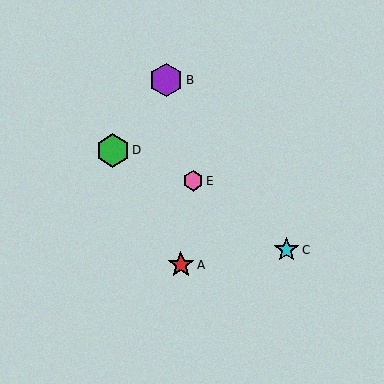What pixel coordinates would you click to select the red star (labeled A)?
Click at (181, 265) to select the red star A.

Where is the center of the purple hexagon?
The center of the purple hexagon is at (166, 80).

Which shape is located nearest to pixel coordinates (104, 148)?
The green hexagon (labeled D) at (113, 150) is nearest to that location.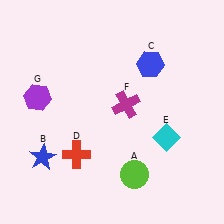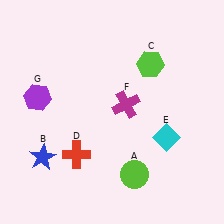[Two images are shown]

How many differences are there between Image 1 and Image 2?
There is 1 difference between the two images.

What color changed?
The hexagon (C) changed from blue in Image 1 to lime in Image 2.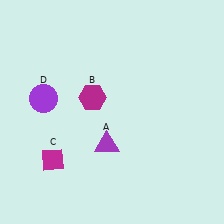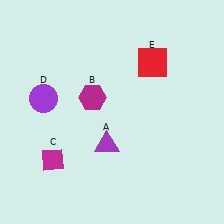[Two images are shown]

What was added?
A red square (E) was added in Image 2.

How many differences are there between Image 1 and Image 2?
There is 1 difference between the two images.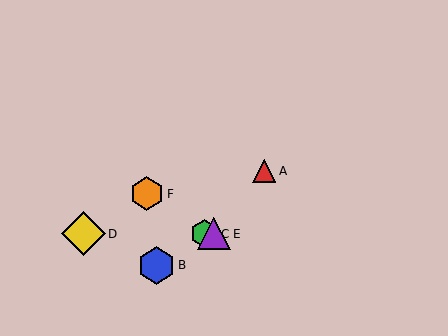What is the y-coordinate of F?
Object F is at y≈194.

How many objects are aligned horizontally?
3 objects (C, D, E) are aligned horizontally.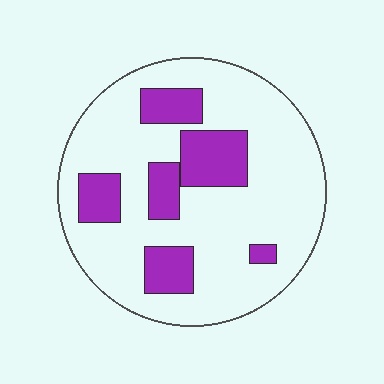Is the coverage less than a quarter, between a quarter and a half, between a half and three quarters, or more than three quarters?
Less than a quarter.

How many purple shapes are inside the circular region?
6.